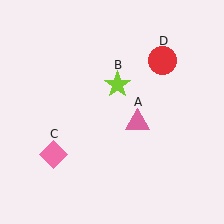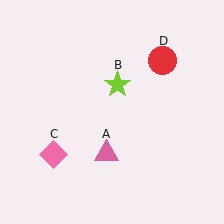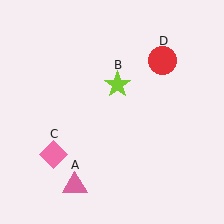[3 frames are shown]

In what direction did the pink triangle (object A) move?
The pink triangle (object A) moved down and to the left.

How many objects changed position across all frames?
1 object changed position: pink triangle (object A).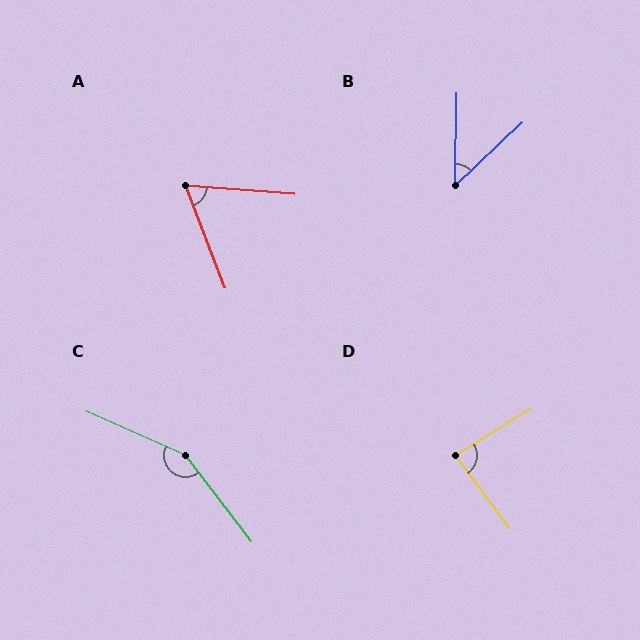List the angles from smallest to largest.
B (46°), A (64°), D (86°), C (151°).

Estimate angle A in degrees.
Approximately 64 degrees.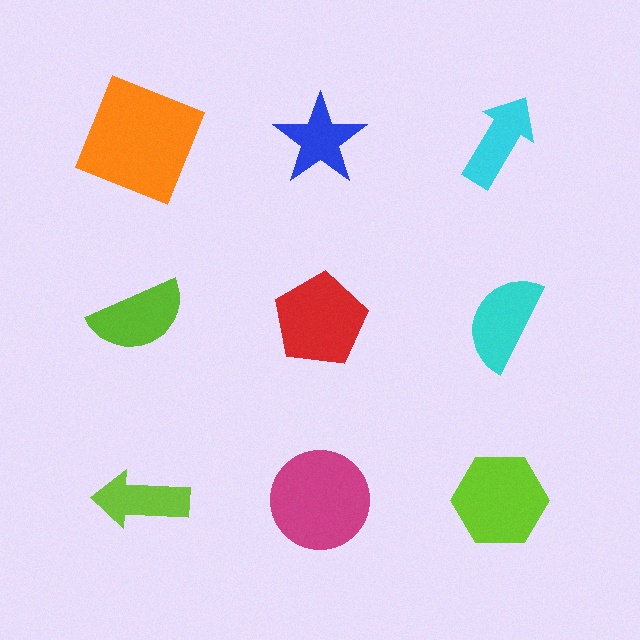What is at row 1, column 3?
A cyan arrow.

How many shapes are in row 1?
3 shapes.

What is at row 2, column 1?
A lime semicircle.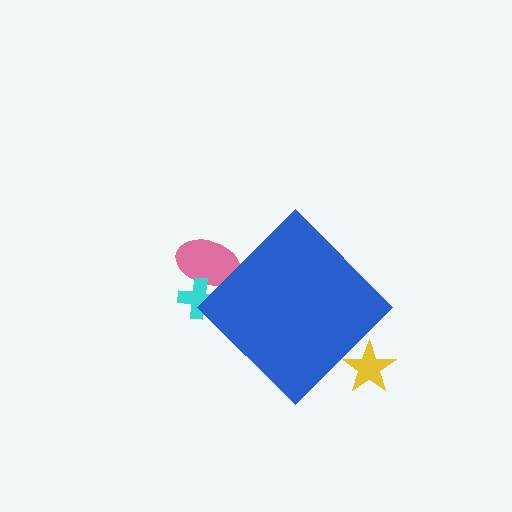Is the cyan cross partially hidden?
Yes, the cyan cross is partially hidden behind the blue diamond.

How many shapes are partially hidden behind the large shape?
3 shapes are partially hidden.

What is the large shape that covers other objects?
A blue diamond.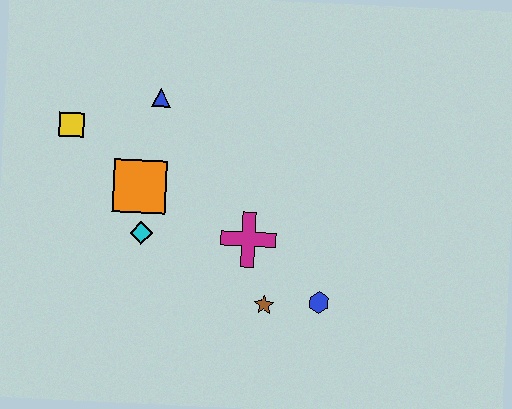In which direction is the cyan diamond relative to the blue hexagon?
The cyan diamond is to the left of the blue hexagon.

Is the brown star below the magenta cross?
Yes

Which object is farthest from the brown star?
The yellow square is farthest from the brown star.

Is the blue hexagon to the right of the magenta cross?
Yes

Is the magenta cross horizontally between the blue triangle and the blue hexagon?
Yes